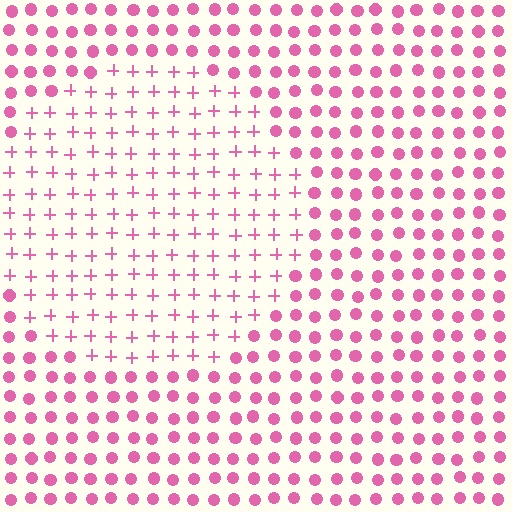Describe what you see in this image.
The image is filled with small pink elements arranged in a uniform grid. A circle-shaped region contains plus signs, while the surrounding area contains circles. The boundary is defined purely by the change in element shape.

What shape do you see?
I see a circle.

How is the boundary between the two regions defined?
The boundary is defined by a change in element shape: plus signs inside vs. circles outside. All elements share the same color and spacing.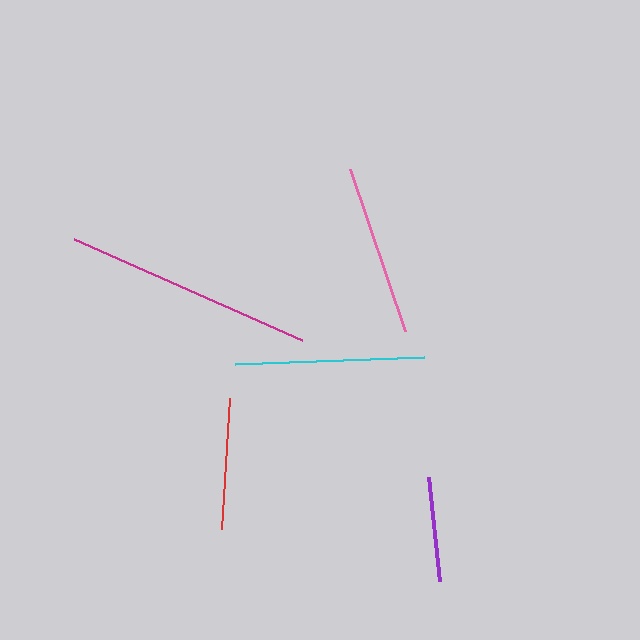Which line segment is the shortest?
The purple line is the shortest at approximately 105 pixels.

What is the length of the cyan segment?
The cyan segment is approximately 190 pixels long.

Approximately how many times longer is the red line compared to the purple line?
The red line is approximately 1.3 times the length of the purple line.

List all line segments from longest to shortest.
From longest to shortest: magenta, cyan, pink, red, purple.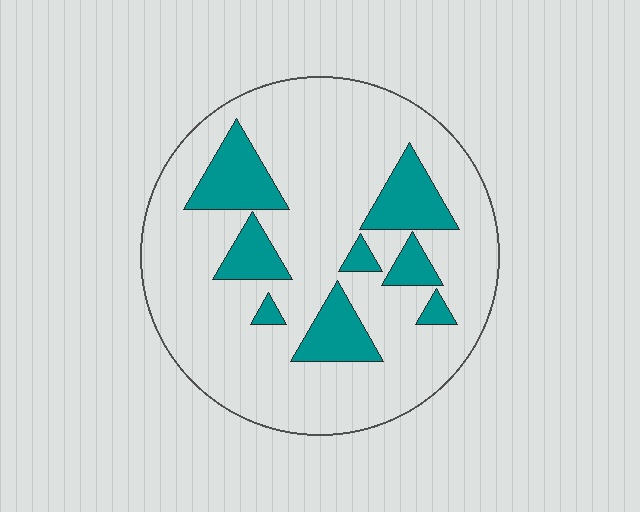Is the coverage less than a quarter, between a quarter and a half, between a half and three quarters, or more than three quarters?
Less than a quarter.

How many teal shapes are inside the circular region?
8.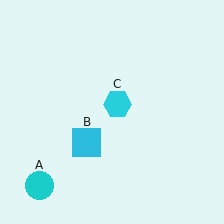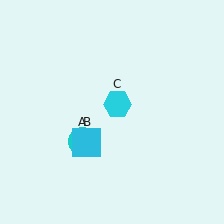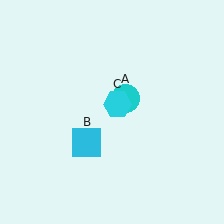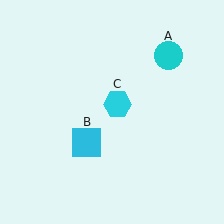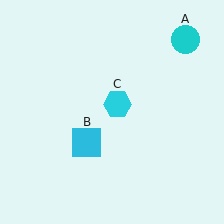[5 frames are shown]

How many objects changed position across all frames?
1 object changed position: cyan circle (object A).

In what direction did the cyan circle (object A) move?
The cyan circle (object A) moved up and to the right.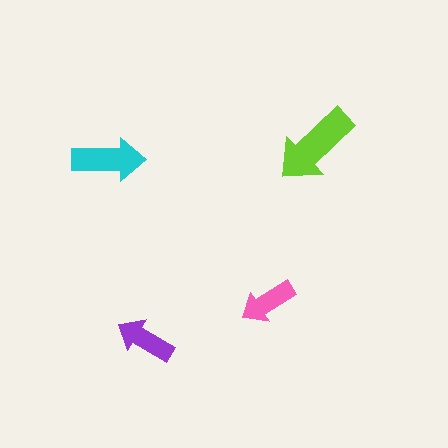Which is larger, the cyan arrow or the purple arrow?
The cyan one.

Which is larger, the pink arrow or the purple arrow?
The purple one.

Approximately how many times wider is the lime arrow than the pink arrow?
About 1.5 times wider.